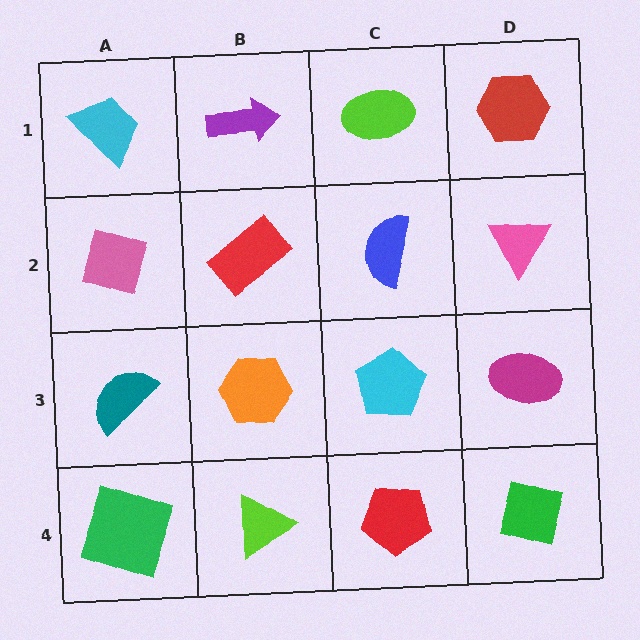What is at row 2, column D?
A pink triangle.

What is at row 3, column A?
A teal semicircle.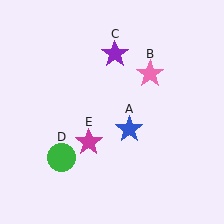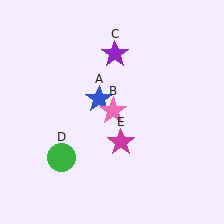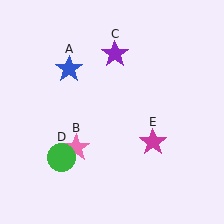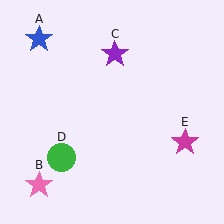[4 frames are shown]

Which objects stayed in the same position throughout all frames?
Purple star (object C) and green circle (object D) remained stationary.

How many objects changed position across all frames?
3 objects changed position: blue star (object A), pink star (object B), magenta star (object E).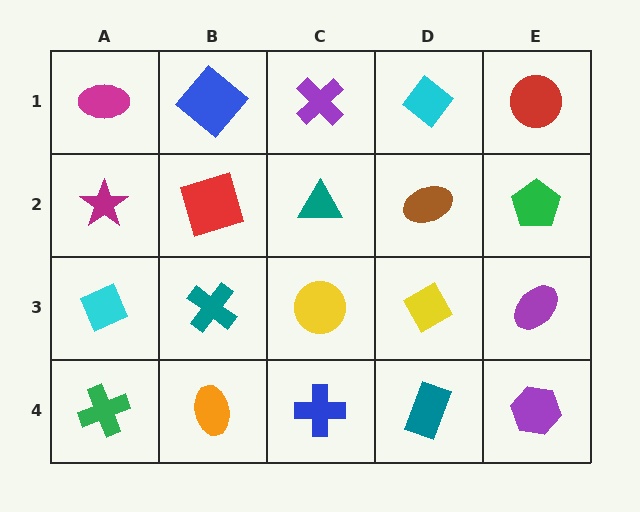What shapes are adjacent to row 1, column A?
A magenta star (row 2, column A), a blue diamond (row 1, column B).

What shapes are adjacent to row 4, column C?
A yellow circle (row 3, column C), an orange ellipse (row 4, column B), a teal rectangle (row 4, column D).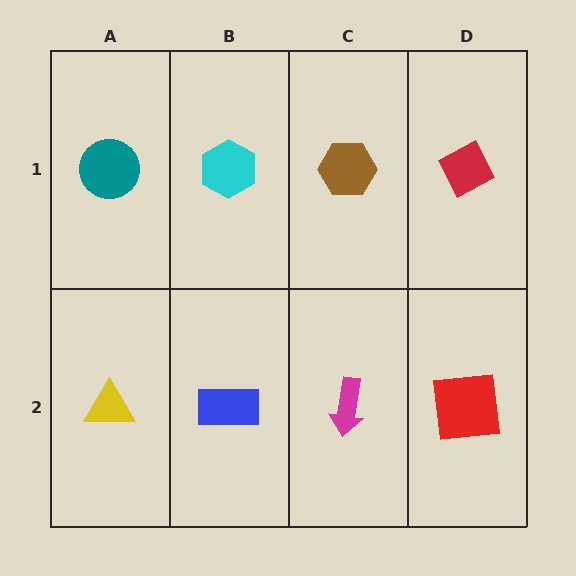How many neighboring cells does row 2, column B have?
3.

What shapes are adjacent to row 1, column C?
A magenta arrow (row 2, column C), a cyan hexagon (row 1, column B), a red diamond (row 1, column D).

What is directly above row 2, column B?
A cyan hexagon.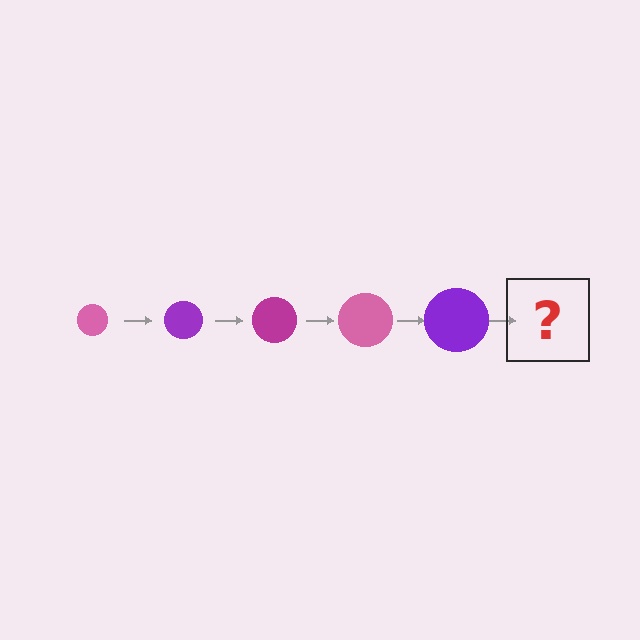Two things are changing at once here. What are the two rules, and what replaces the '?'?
The two rules are that the circle grows larger each step and the color cycles through pink, purple, and magenta. The '?' should be a magenta circle, larger than the previous one.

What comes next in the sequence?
The next element should be a magenta circle, larger than the previous one.